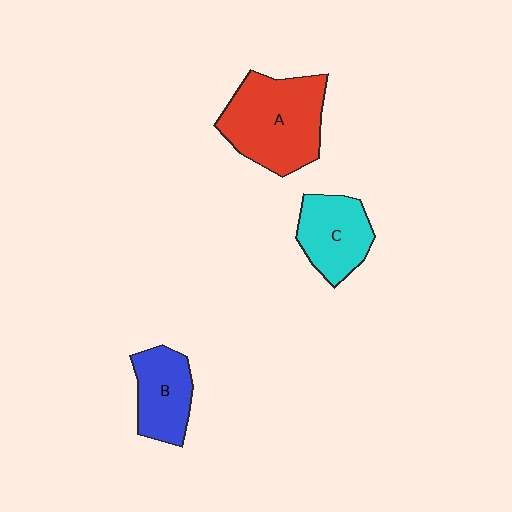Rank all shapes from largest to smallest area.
From largest to smallest: A (red), C (cyan), B (blue).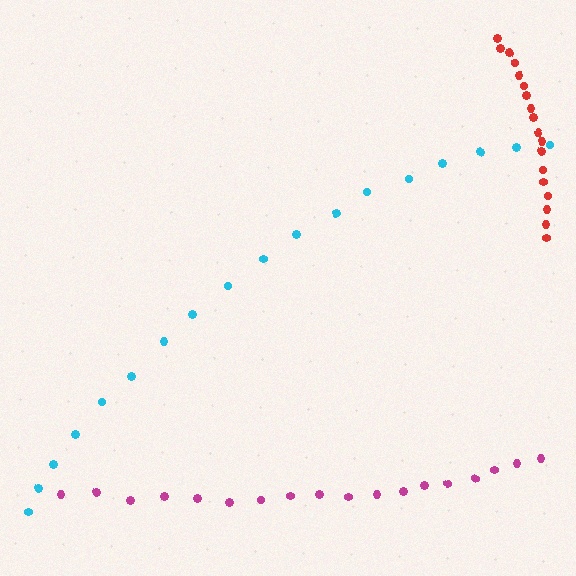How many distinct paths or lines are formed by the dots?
There are 3 distinct paths.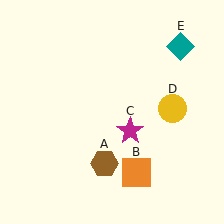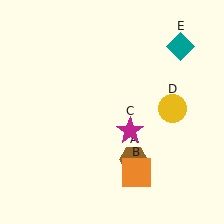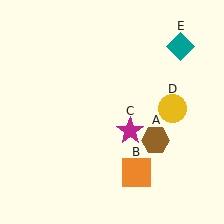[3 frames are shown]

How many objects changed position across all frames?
1 object changed position: brown hexagon (object A).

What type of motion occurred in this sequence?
The brown hexagon (object A) rotated counterclockwise around the center of the scene.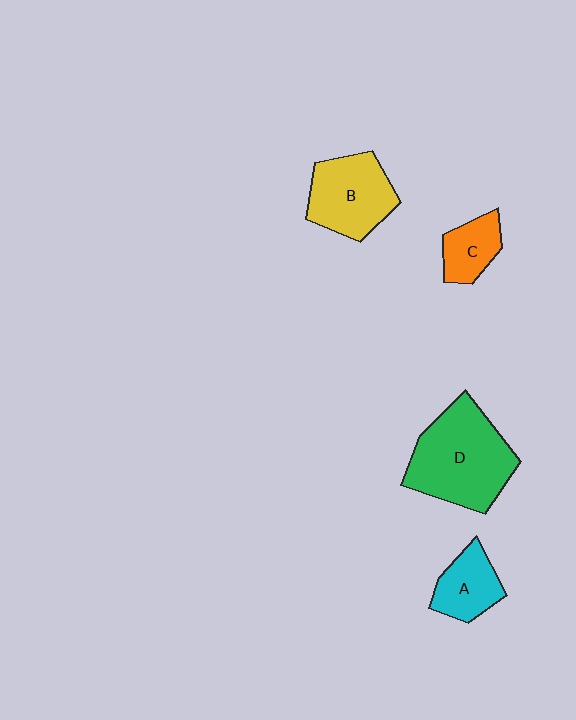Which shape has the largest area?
Shape D (green).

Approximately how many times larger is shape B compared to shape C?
Approximately 1.9 times.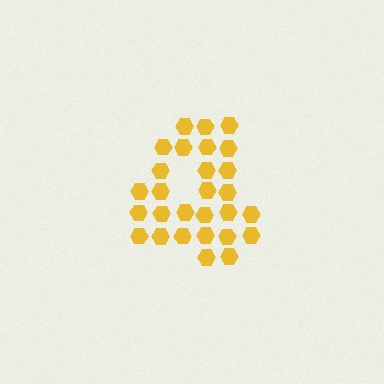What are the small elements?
The small elements are hexagons.